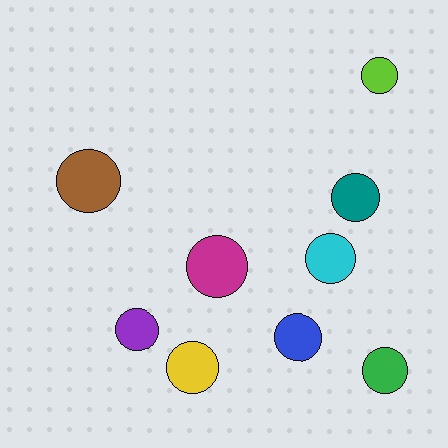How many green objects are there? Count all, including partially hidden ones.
There is 1 green object.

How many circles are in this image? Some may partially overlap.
There are 9 circles.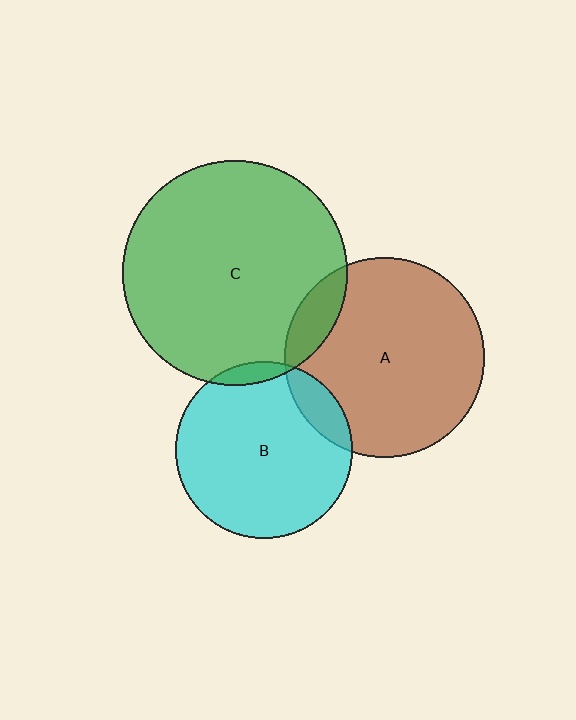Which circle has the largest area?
Circle C (green).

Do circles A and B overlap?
Yes.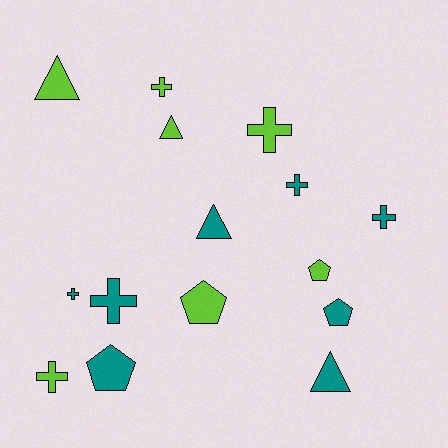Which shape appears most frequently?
Cross, with 7 objects.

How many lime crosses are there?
There are 3 lime crosses.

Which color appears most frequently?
Teal, with 8 objects.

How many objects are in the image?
There are 15 objects.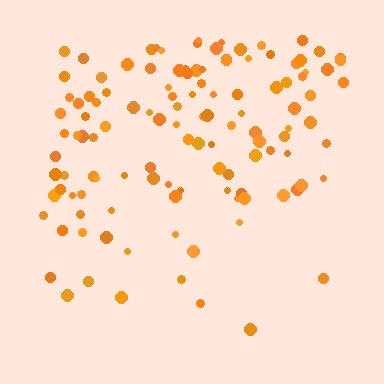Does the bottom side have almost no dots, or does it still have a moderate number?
Still a moderate number, just noticeably fewer than the top.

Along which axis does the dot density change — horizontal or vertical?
Vertical.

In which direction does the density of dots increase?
From bottom to top, with the top side densest.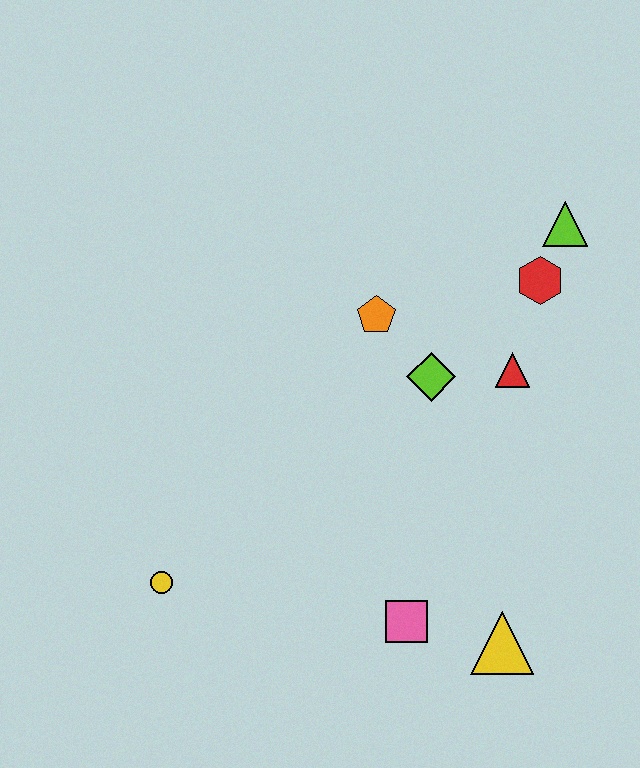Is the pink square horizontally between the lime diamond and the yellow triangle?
No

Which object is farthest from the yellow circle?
The lime triangle is farthest from the yellow circle.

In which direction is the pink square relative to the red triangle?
The pink square is below the red triangle.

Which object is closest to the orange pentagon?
The lime diamond is closest to the orange pentagon.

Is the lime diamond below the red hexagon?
Yes